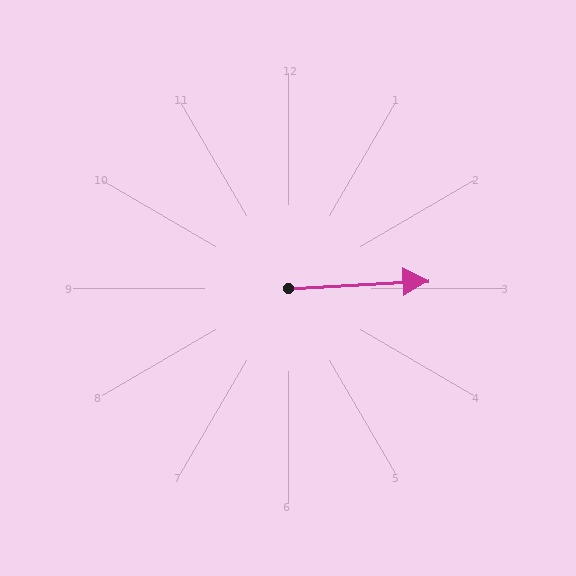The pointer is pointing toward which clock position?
Roughly 3 o'clock.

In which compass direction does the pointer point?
East.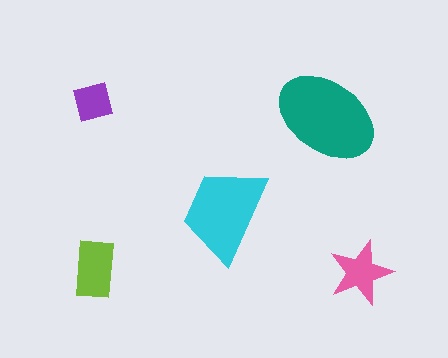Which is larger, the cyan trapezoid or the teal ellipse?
The teal ellipse.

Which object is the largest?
The teal ellipse.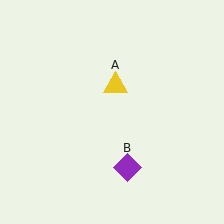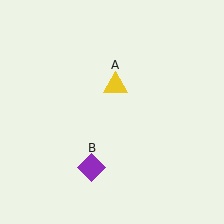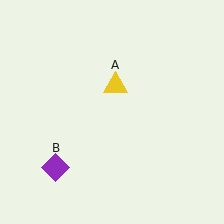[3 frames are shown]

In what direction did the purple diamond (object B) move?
The purple diamond (object B) moved left.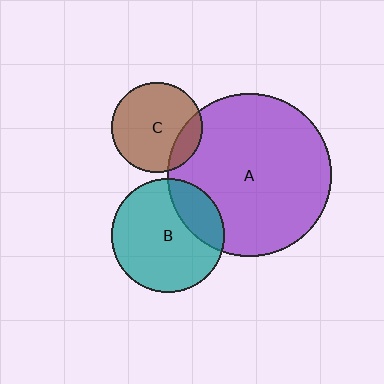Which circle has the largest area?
Circle A (purple).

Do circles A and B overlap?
Yes.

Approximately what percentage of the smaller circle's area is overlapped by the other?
Approximately 25%.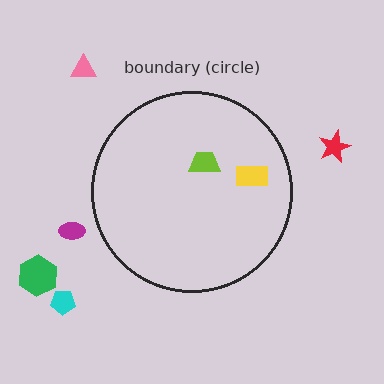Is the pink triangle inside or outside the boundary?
Outside.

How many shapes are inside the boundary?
2 inside, 5 outside.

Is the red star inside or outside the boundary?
Outside.